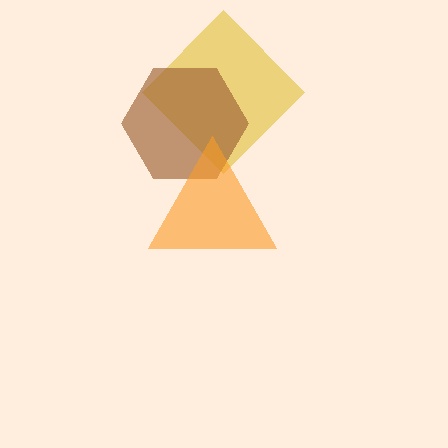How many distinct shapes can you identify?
There are 3 distinct shapes: a yellow diamond, a brown hexagon, an orange triangle.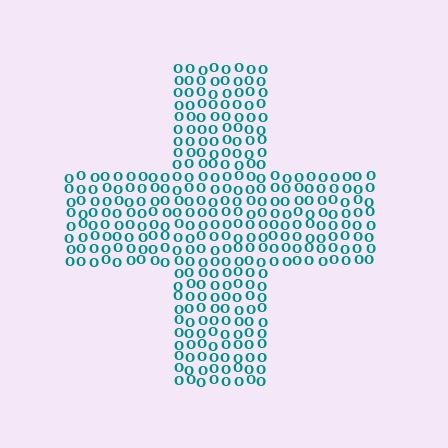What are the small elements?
The small elements are letter O's.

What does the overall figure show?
The overall figure shows a cross.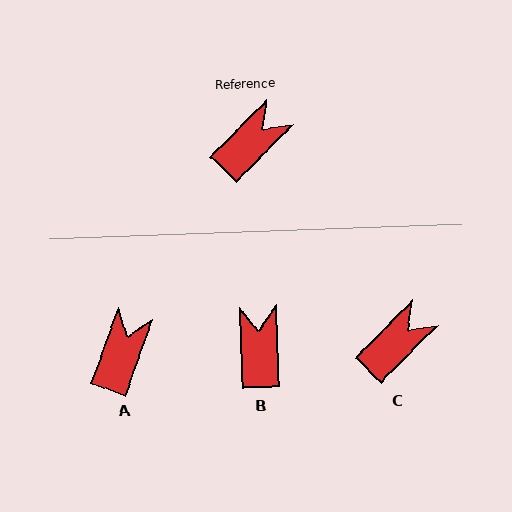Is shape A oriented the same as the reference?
No, it is off by about 25 degrees.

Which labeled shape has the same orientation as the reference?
C.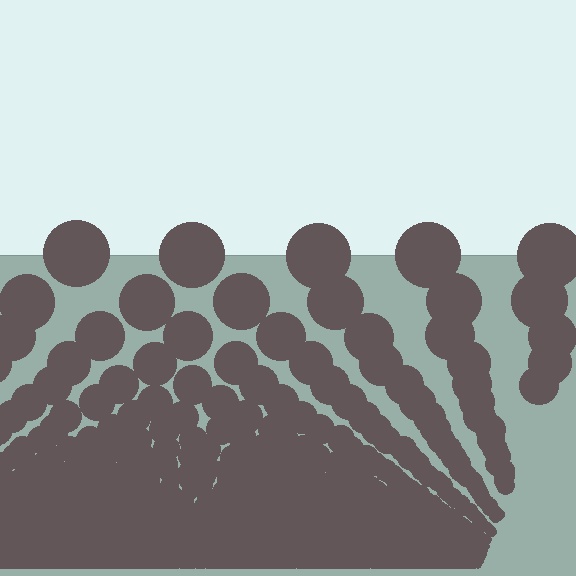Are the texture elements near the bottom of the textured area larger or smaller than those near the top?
Smaller. The gradient is inverted — elements near the bottom are smaller and denser.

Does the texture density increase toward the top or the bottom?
Density increases toward the bottom.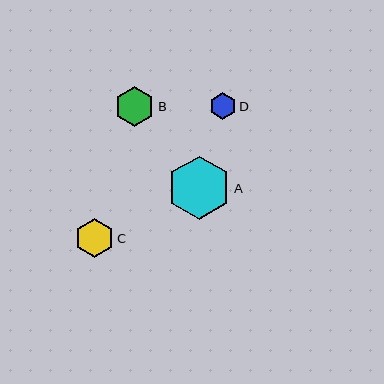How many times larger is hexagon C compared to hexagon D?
Hexagon C is approximately 1.5 times the size of hexagon D.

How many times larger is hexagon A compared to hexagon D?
Hexagon A is approximately 2.4 times the size of hexagon D.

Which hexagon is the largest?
Hexagon A is the largest with a size of approximately 63 pixels.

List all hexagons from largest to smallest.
From largest to smallest: A, B, C, D.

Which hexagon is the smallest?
Hexagon D is the smallest with a size of approximately 27 pixels.